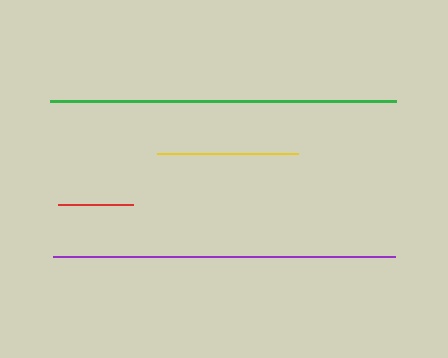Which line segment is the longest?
The green line is the longest at approximately 346 pixels.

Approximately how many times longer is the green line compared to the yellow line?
The green line is approximately 2.4 times the length of the yellow line.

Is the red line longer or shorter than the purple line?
The purple line is longer than the red line.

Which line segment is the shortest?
The red line is the shortest at approximately 76 pixels.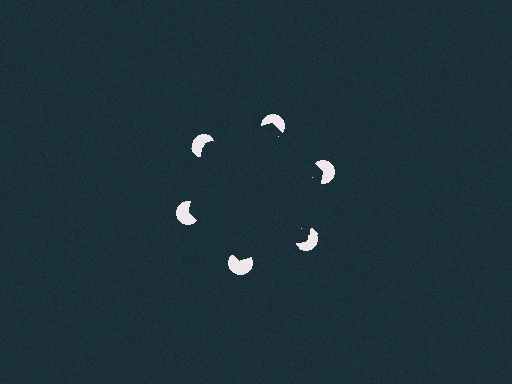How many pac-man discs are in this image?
There are 6 — one at each vertex of the illusory hexagon.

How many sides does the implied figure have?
6 sides.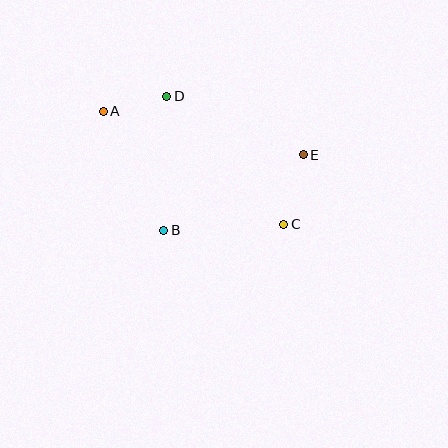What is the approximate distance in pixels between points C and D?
The distance between C and D is approximately 173 pixels.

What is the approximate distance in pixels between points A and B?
The distance between A and B is approximately 133 pixels.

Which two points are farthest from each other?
Points A and C are farthest from each other.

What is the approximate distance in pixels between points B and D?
The distance between B and D is approximately 134 pixels.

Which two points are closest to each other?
Points A and D are closest to each other.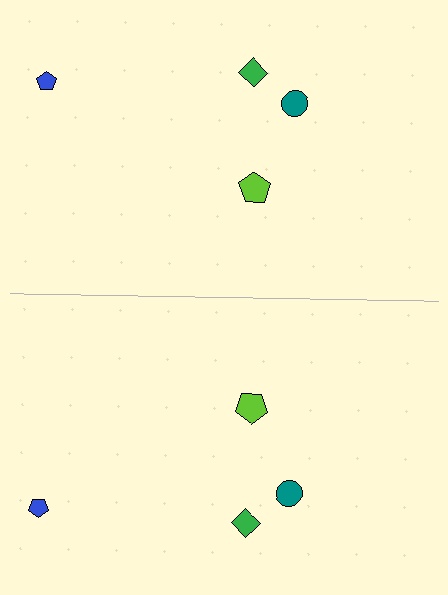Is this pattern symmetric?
Yes, this pattern has bilateral (reflection) symmetry.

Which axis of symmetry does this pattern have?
The pattern has a horizontal axis of symmetry running through the center of the image.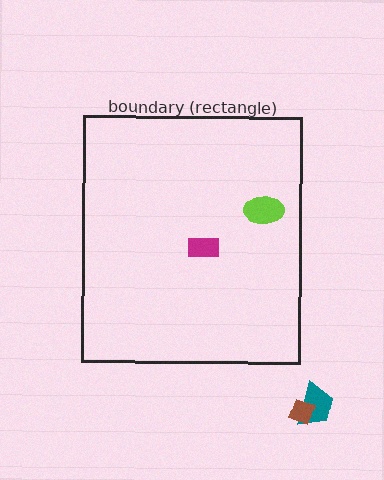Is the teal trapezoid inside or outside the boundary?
Outside.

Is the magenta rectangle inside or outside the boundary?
Inside.